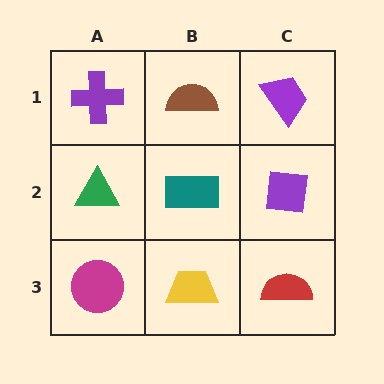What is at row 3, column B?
A yellow trapezoid.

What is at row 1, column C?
A purple trapezoid.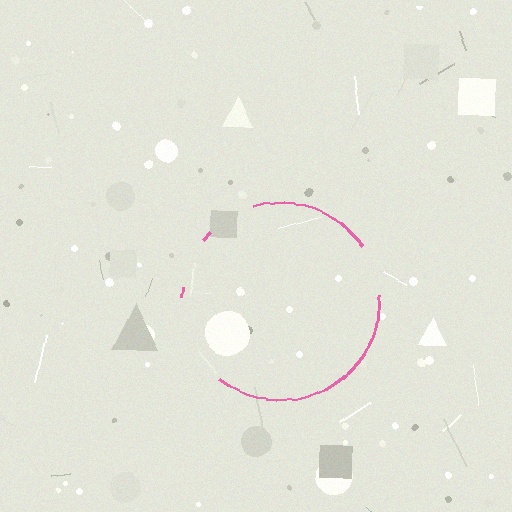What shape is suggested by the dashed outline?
The dashed outline suggests a circle.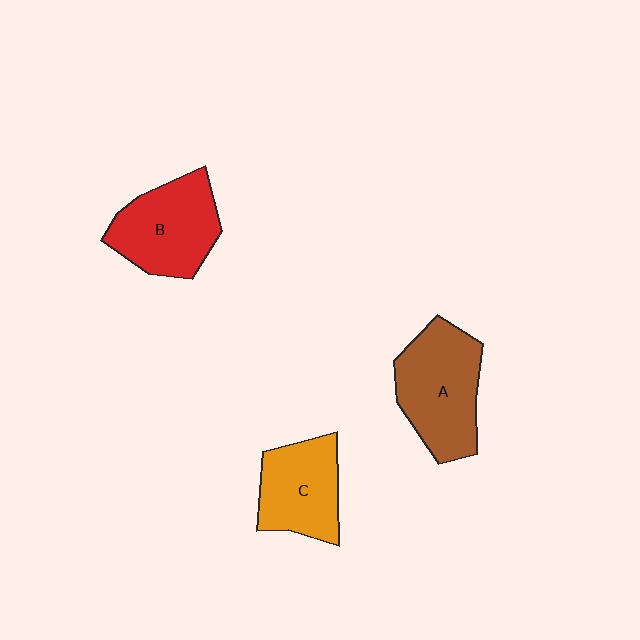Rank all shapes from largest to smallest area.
From largest to smallest: A (brown), B (red), C (orange).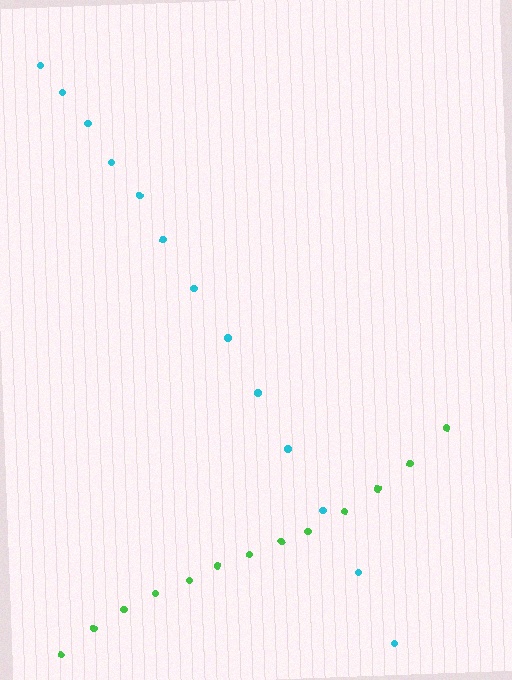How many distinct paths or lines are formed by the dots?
There are 2 distinct paths.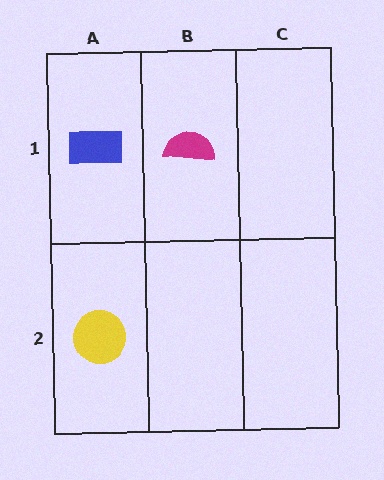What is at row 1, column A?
A blue rectangle.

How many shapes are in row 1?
2 shapes.